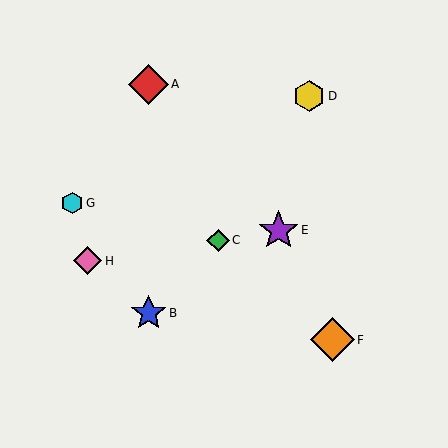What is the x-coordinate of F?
Object F is at x≈333.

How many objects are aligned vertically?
2 objects (A, B) are aligned vertically.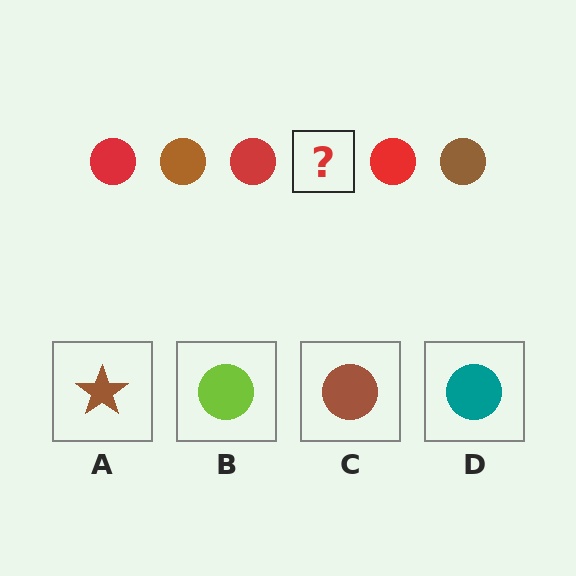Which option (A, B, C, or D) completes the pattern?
C.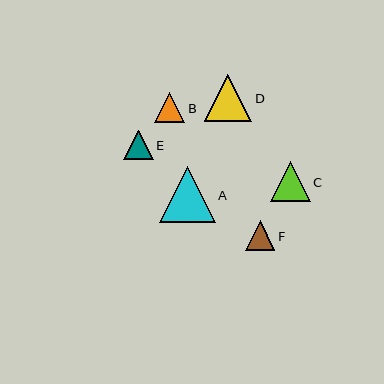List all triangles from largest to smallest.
From largest to smallest: A, D, C, B, F, E.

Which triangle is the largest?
Triangle A is the largest with a size of approximately 56 pixels.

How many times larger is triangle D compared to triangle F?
Triangle D is approximately 1.6 times the size of triangle F.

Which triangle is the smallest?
Triangle E is the smallest with a size of approximately 29 pixels.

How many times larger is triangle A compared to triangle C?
Triangle A is approximately 1.4 times the size of triangle C.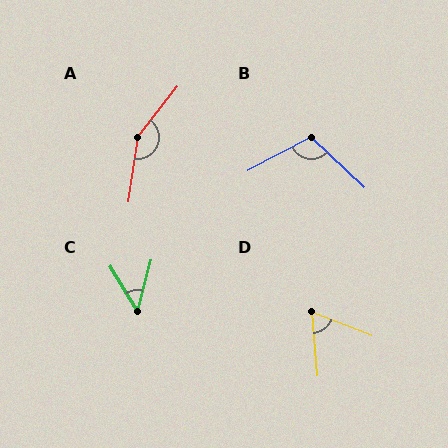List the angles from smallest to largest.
C (46°), D (63°), B (109°), A (150°).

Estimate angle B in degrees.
Approximately 109 degrees.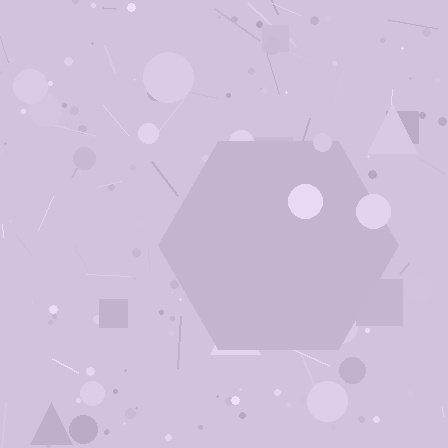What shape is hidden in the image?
A hexagon is hidden in the image.